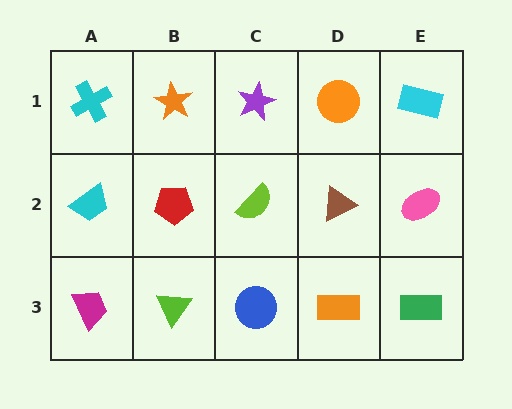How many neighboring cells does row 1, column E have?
2.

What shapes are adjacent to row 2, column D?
An orange circle (row 1, column D), an orange rectangle (row 3, column D), a lime semicircle (row 2, column C), a pink ellipse (row 2, column E).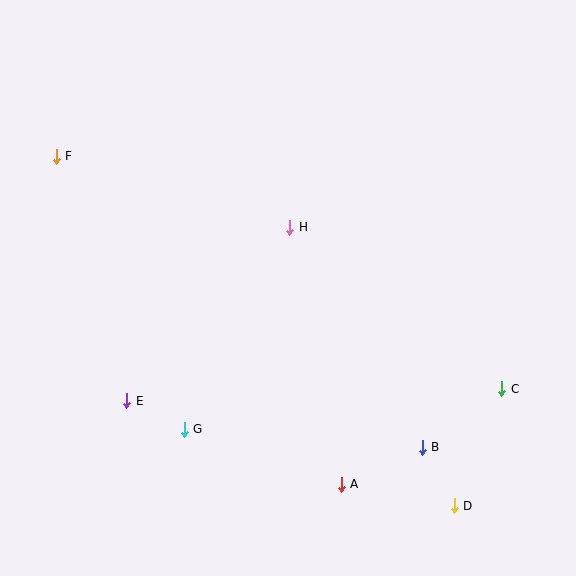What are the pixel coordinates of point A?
Point A is at (341, 484).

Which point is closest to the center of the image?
Point H at (290, 227) is closest to the center.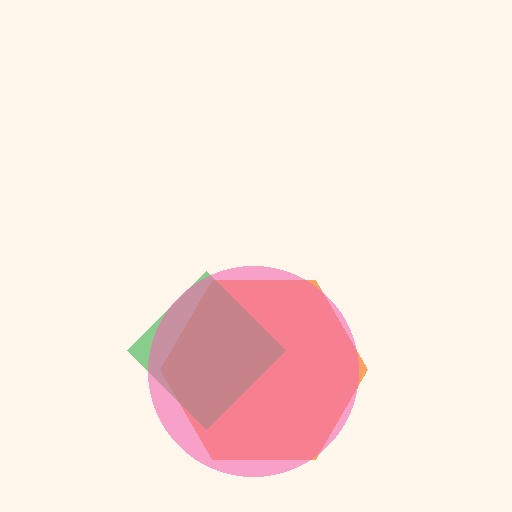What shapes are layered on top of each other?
The layered shapes are: an orange hexagon, a green diamond, a pink circle.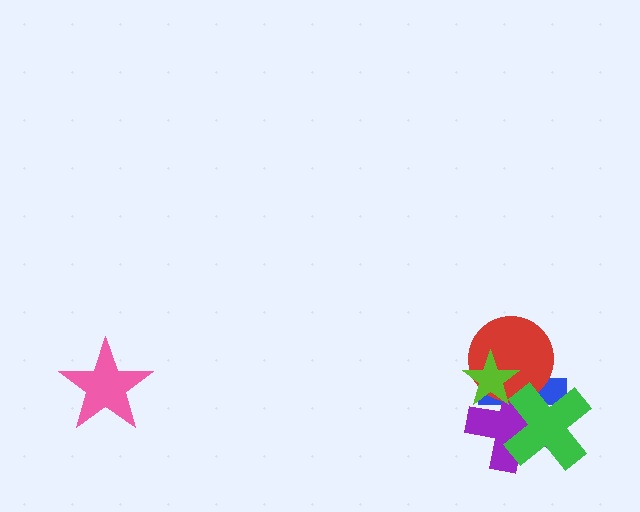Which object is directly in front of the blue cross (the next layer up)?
The purple cross is directly in front of the blue cross.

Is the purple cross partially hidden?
Yes, it is partially covered by another shape.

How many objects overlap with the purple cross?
4 objects overlap with the purple cross.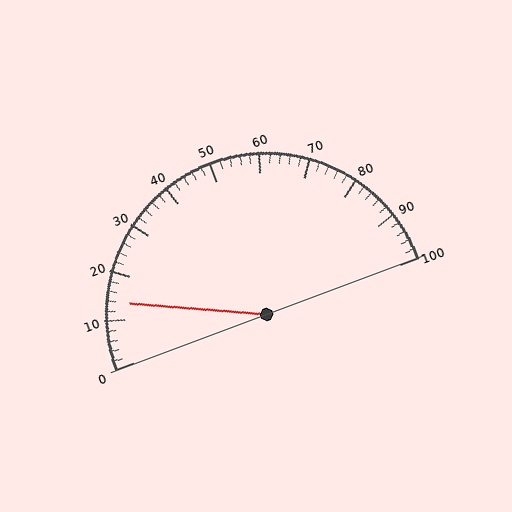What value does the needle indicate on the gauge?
The needle indicates approximately 14.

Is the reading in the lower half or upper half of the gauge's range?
The reading is in the lower half of the range (0 to 100).